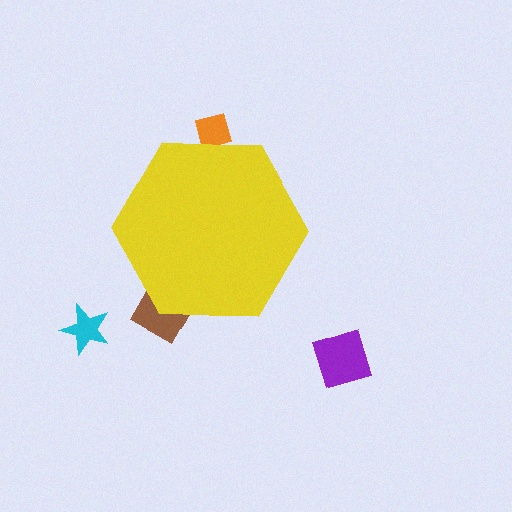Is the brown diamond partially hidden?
Yes, the brown diamond is partially hidden behind the yellow hexagon.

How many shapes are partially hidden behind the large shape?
2 shapes are partially hidden.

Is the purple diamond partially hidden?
No, the purple diamond is fully visible.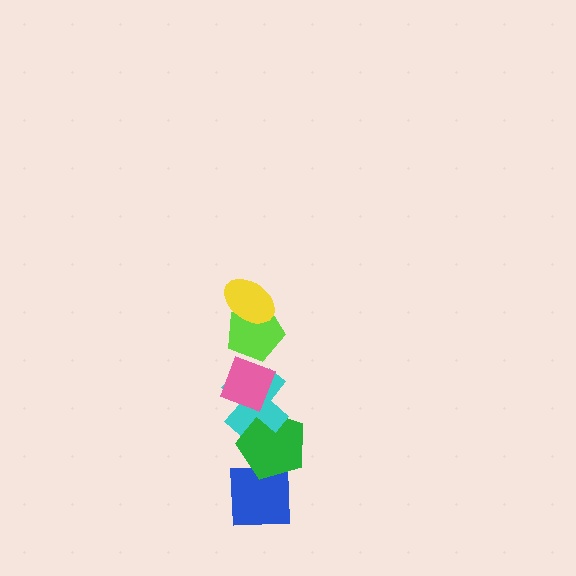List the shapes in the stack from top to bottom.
From top to bottom: the yellow ellipse, the lime pentagon, the pink diamond, the cyan cross, the green pentagon, the blue square.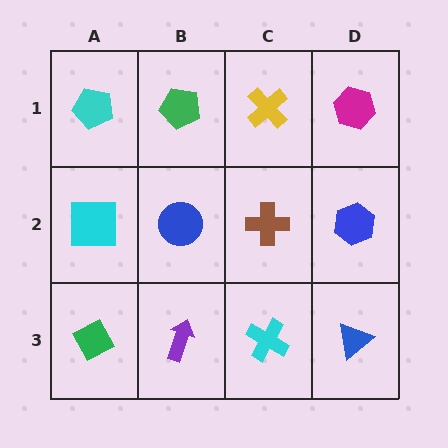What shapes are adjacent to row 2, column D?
A magenta hexagon (row 1, column D), a blue triangle (row 3, column D), a brown cross (row 2, column C).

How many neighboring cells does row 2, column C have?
4.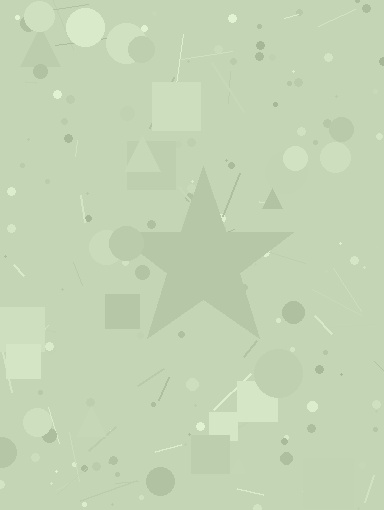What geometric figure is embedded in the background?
A star is embedded in the background.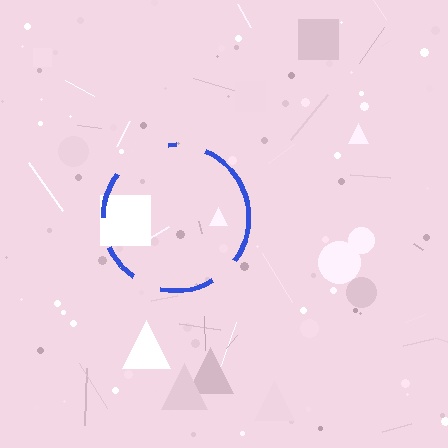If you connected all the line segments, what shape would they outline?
They would outline a circle.